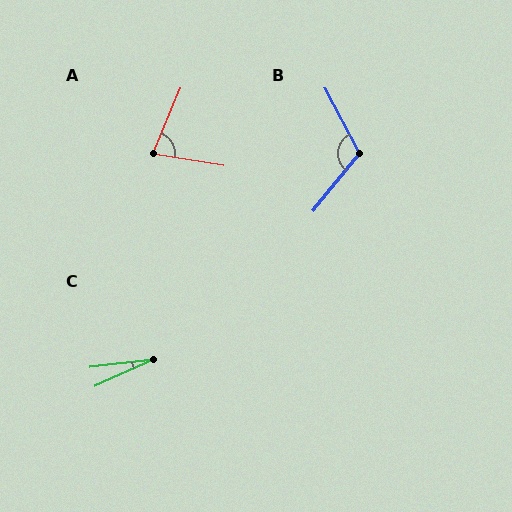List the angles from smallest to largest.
C (17°), A (77°), B (113°).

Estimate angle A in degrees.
Approximately 77 degrees.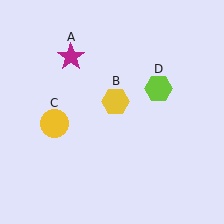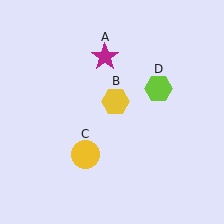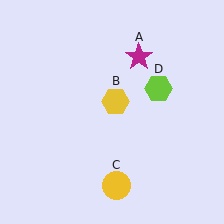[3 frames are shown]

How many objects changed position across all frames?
2 objects changed position: magenta star (object A), yellow circle (object C).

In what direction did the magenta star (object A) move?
The magenta star (object A) moved right.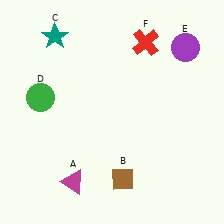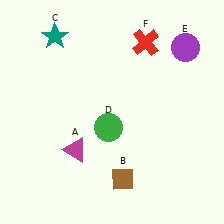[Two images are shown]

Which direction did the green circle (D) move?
The green circle (D) moved right.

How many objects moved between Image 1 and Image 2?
2 objects moved between the two images.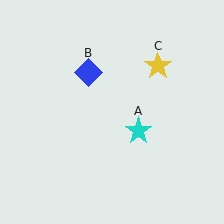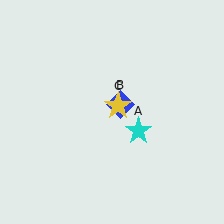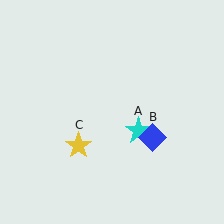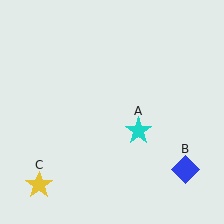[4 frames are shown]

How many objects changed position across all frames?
2 objects changed position: blue diamond (object B), yellow star (object C).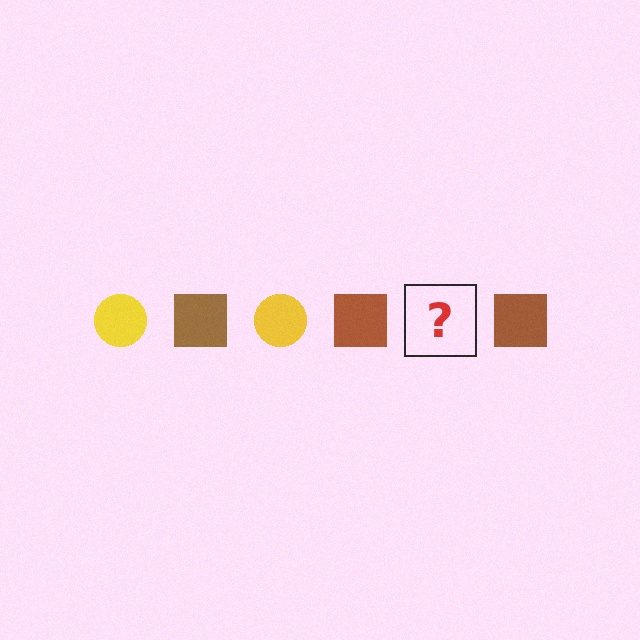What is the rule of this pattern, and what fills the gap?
The rule is that the pattern alternates between yellow circle and brown square. The gap should be filled with a yellow circle.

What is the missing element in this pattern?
The missing element is a yellow circle.